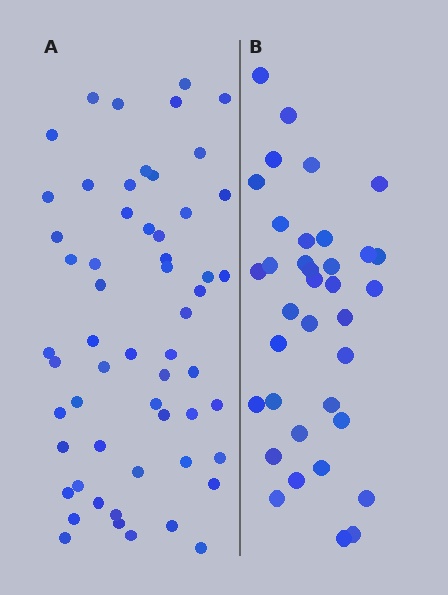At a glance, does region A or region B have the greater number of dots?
Region A (the left region) has more dots.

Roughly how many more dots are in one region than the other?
Region A has approximately 20 more dots than region B.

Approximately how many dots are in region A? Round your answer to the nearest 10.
About 60 dots. (The exact count is 57, which rounds to 60.)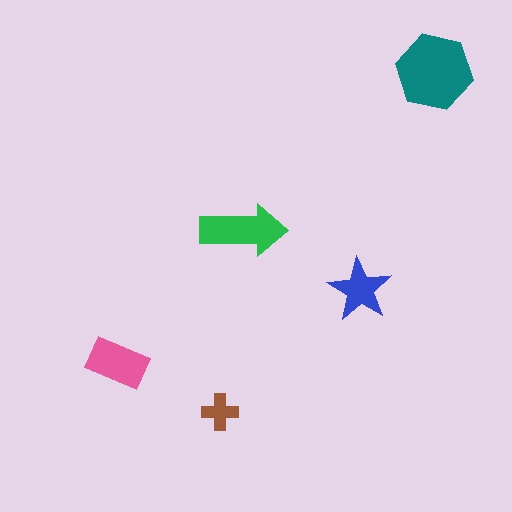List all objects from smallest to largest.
The brown cross, the blue star, the pink rectangle, the green arrow, the teal hexagon.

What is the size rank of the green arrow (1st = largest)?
2nd.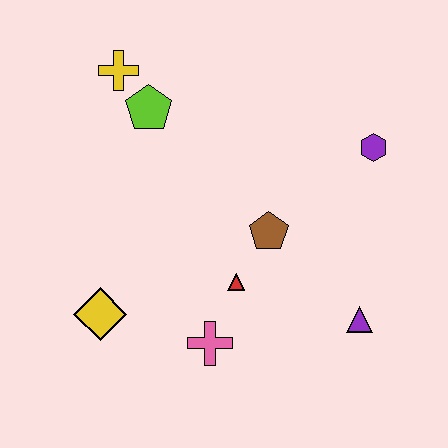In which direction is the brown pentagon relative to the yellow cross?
The brown pentagon is below the yellow cross.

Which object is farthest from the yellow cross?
The purple triangle is farthest from the yellow cross.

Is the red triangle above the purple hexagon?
No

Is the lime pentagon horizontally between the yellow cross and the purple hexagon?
Yes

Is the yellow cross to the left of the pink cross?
Yes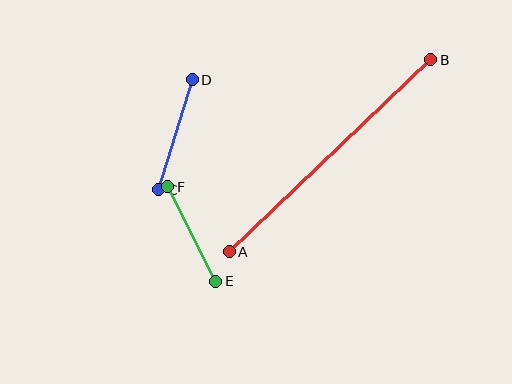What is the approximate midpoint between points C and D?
The midpoint is at approximately (176, 135) pixels.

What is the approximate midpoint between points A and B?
The midpoint is at approximately (330, 156) pixels.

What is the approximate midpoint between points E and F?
The midpoint is at approximately (192, 234) pixels.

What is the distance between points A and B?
The distance is approximately 279 pixels.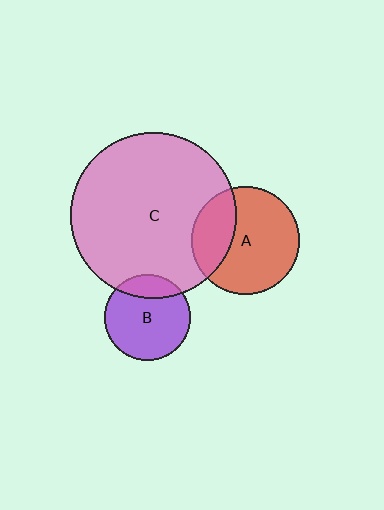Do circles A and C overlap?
Yes.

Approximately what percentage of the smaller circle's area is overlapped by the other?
Approximately 30%.